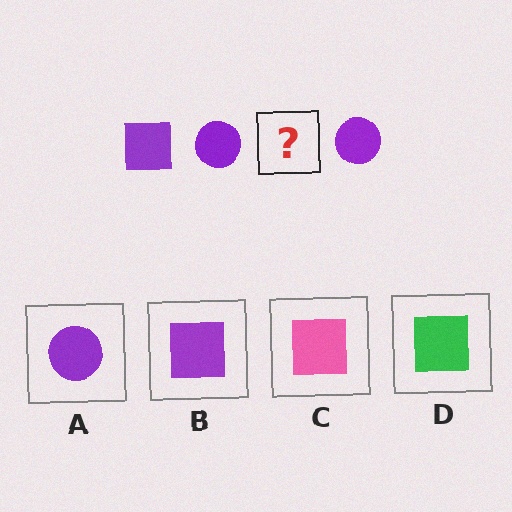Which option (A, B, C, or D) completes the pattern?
B.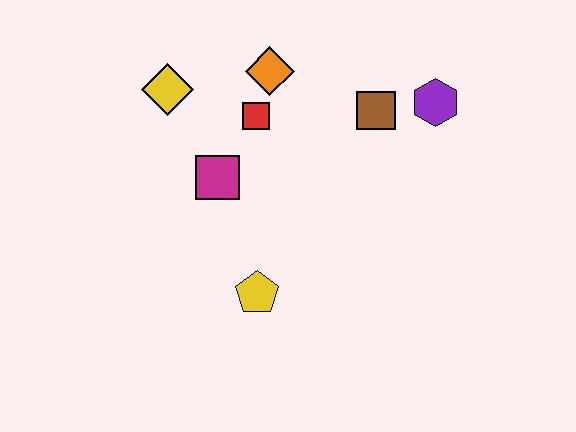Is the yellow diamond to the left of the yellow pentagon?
Yes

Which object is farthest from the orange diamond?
The yellow pentagon is farthest from the orange diamond.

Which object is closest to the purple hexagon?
The brown square is closest to the purple hexagon.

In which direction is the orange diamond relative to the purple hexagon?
The orange diamond is to the left of the purple hexagon.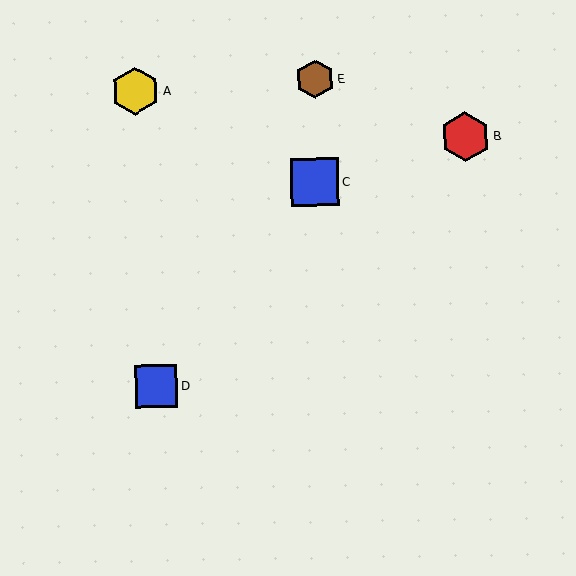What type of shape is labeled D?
Shape D is a blue square.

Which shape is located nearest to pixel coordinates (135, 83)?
The yellow hexagon (labeled A) at (135, 91) is nearest to that location.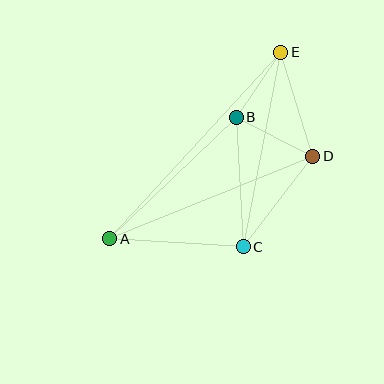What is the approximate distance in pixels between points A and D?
The distance between A and D is approximately 219 pixels.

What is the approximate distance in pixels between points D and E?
The distance between D and E is approximately 109 pixels.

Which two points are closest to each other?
Points B and E are closest to each other.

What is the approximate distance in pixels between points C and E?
The distance between C and E is approximately 198 pixels.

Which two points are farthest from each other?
Points A and E are farthest from each other.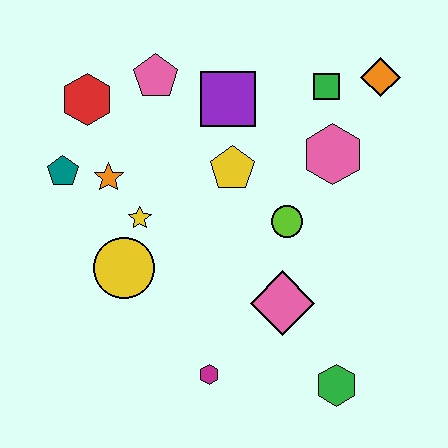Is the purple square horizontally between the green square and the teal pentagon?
Yes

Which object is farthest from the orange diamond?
The magenta hexagon is farthest from the orange diamond.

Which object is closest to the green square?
The orange diamond is closest to the green square.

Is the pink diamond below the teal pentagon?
Yes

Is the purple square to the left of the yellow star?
No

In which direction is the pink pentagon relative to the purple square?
The pink pentagon is to the left of the purple square.